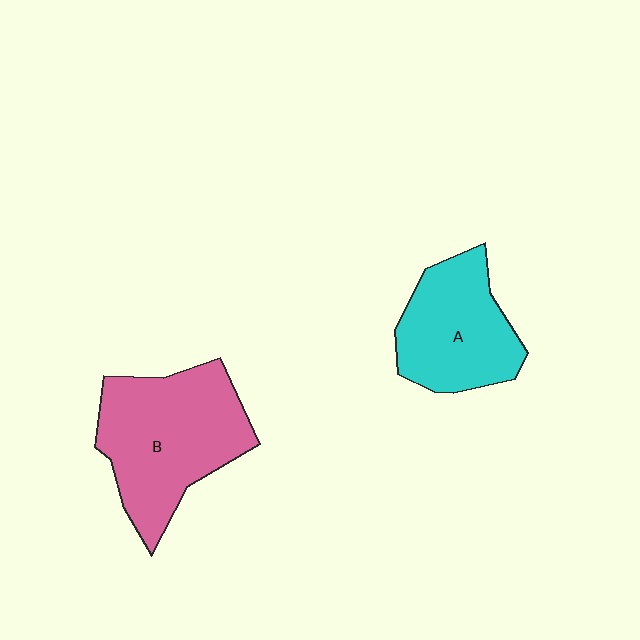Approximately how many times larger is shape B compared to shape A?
Approximately 1.4 times.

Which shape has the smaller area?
Shape A (cyan).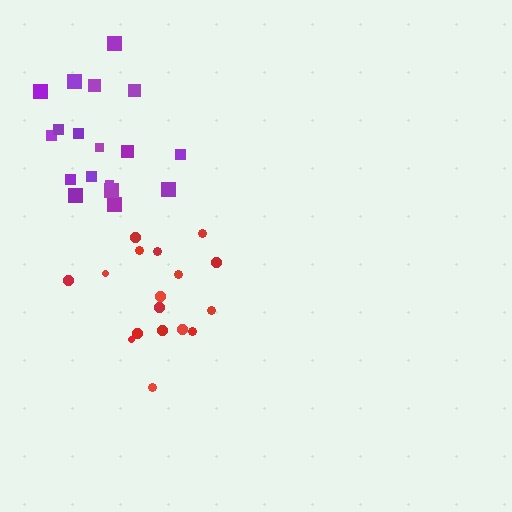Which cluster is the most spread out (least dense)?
Red.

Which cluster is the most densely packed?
Purple.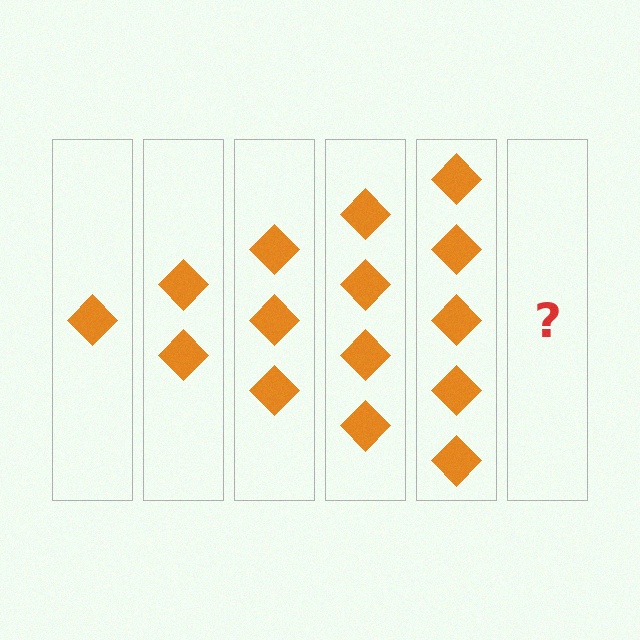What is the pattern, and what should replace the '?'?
The pattern is that each step adds one more diamond. The '?' should be 6 diamonds.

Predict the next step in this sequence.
The next step is 6 diamonds.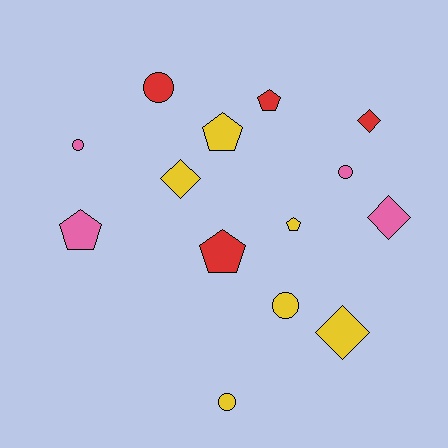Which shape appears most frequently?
Pentagon, with 5 objects.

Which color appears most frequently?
Yellow, with 6 objects.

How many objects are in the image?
There are 14 objects.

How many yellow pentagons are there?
There are 2 yellow pentagons.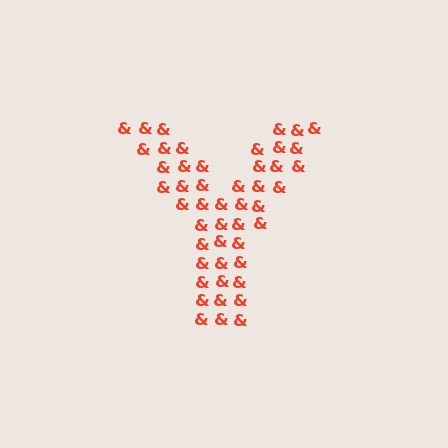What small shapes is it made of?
It is made of small ampersands.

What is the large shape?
The large shape is the letter Y.